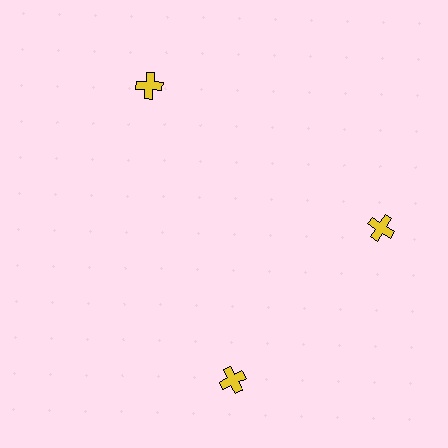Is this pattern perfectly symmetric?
No. The 3 yellow crosses are arranged in a ring, but one element near the 7 o'clock position is rotated out of alignment along the ring, breaking the 3-fold rotational symmetry.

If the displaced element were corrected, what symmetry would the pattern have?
It would have 3-fold rotational symmetry — the pattern would map onto itself every 120 degrees.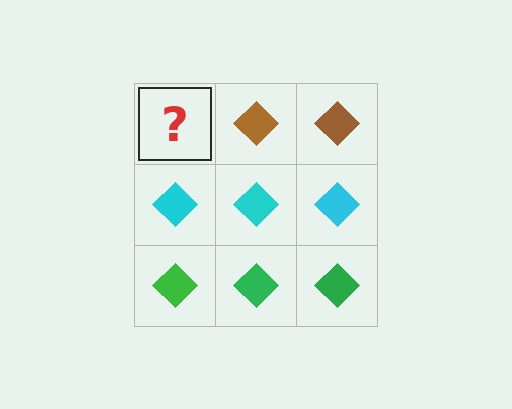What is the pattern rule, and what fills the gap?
The rule is that each row has a consistent color. The gap should be filled with a brown diamond.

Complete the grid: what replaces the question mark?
The question mark should be replaced with a brown diamond.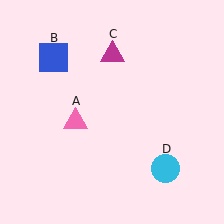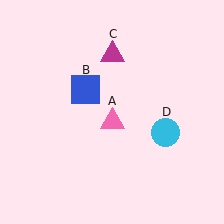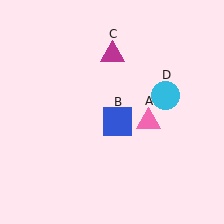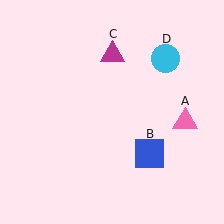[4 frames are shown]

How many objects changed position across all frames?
3 objects changed position: pink triangle (object A), blue square (object B), cyan circle (object D).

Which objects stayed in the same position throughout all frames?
Magenta triangle (object C) remained stationary.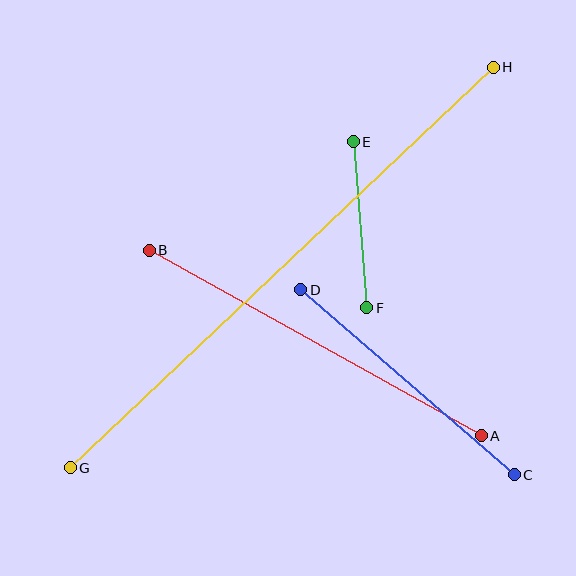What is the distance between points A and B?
The distance is approximately 381 pixels.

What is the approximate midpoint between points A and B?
The midpoint is at approximately (315, 343) pixels.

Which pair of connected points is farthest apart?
Points G and H are farthest apart.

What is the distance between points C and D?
The distance is approximately 283 pixels.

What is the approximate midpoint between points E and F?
The midpoint is at approximately (360, 225) pixels.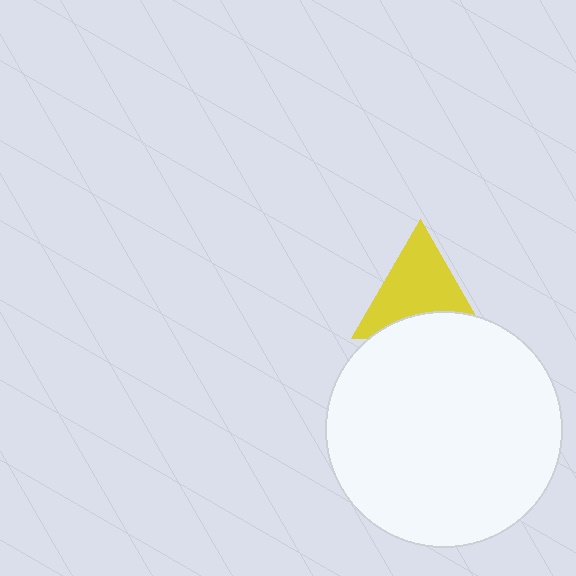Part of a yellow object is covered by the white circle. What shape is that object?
It is a triangle.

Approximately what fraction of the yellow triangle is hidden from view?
Roughly 30% of the yellow triangle is hidden behind the white circle.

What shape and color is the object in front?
The object in front is a white circle.